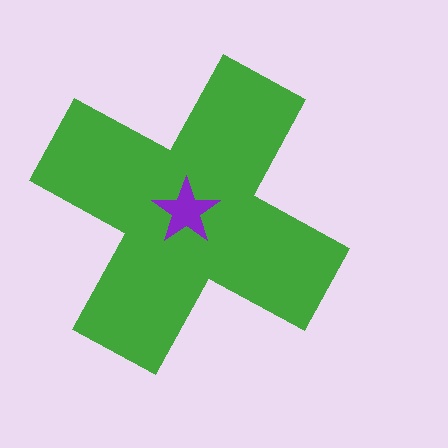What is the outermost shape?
The green cross.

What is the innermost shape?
The purple star.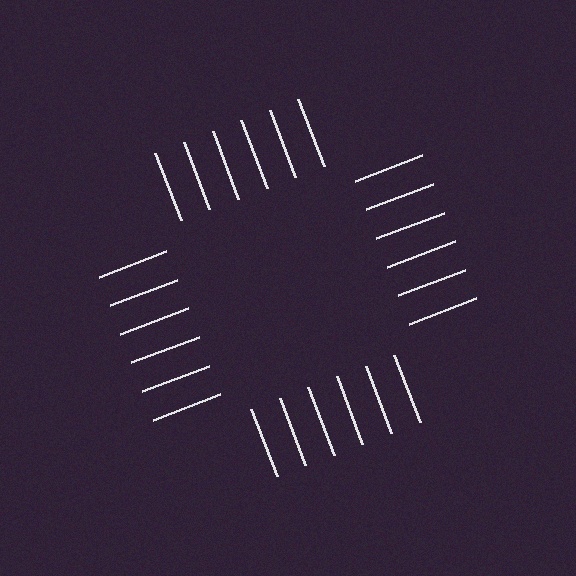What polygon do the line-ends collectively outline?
An illusory square — the line segments terminate on its edges but no continuous stroke is drawn.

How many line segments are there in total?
24 — 6 along each of the 4 edges.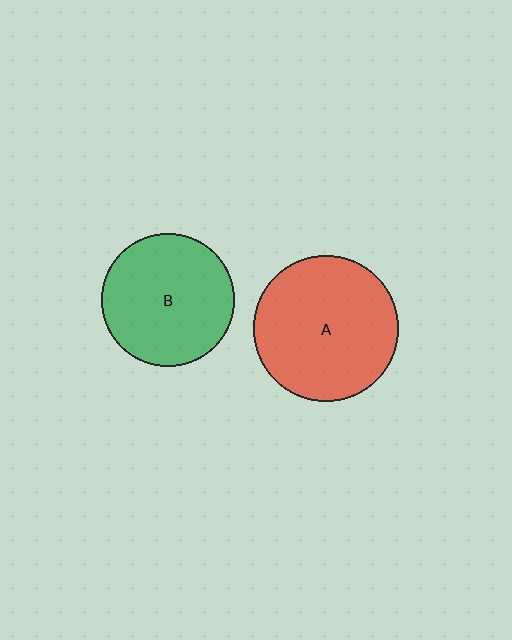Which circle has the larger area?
Circle A (red).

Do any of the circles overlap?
No, none of the circles overlap.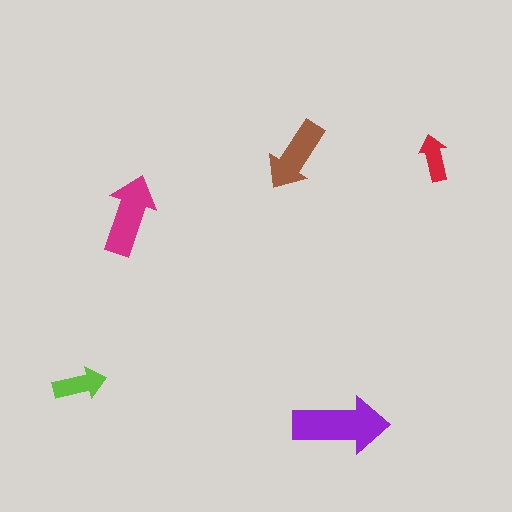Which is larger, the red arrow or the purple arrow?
The purple one.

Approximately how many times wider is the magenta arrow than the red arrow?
About 1.5 times wider.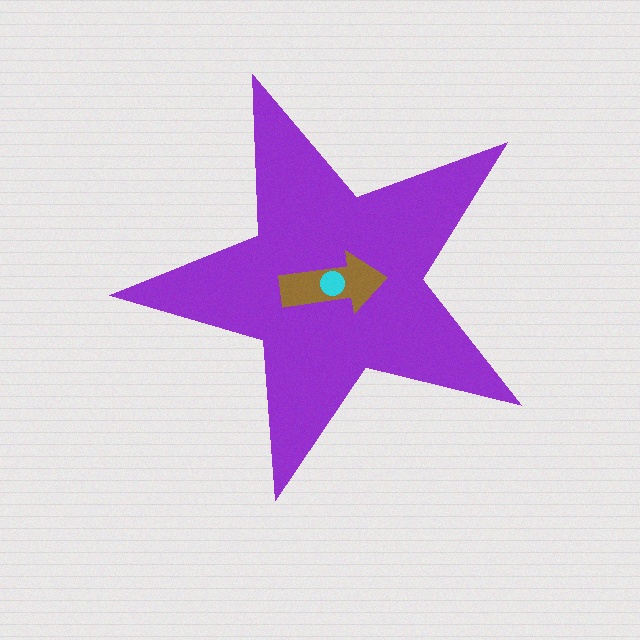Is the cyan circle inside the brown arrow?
Yes.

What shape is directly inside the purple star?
The brown arrow.